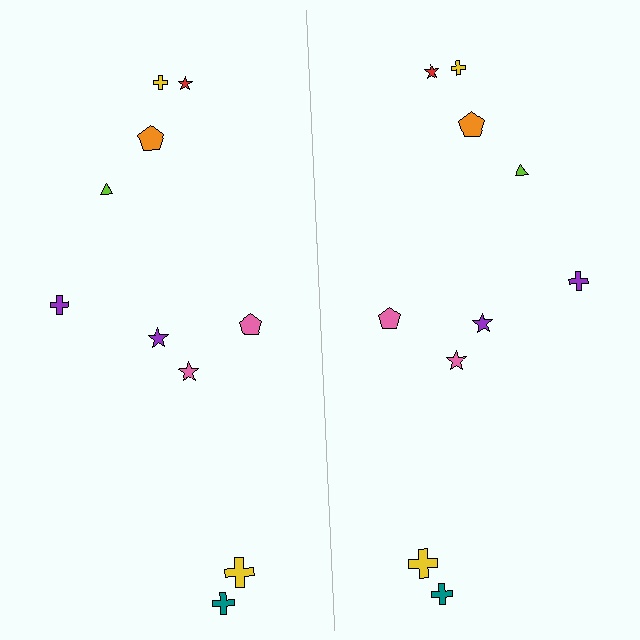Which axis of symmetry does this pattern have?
The pattern has a vertical axis of symmetry running through the center of the image.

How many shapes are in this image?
There are 20 shapes in this image.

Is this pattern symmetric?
Yes, this pattern has bilateral (reflection) symmetry.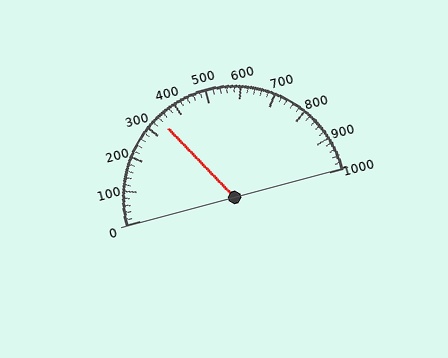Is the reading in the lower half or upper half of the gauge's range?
The reading is in the lower half of the range (0 to 1000).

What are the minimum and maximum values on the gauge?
The gauge ranges from 0 to 1000.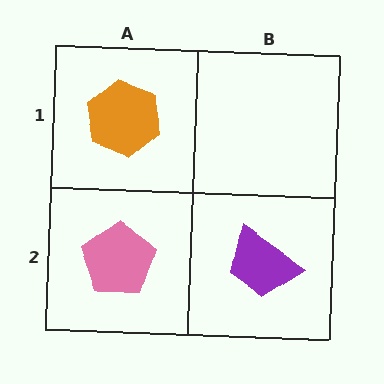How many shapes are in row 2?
2 shapes.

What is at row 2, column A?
A pink pentagon.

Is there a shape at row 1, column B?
No, that cell is empty.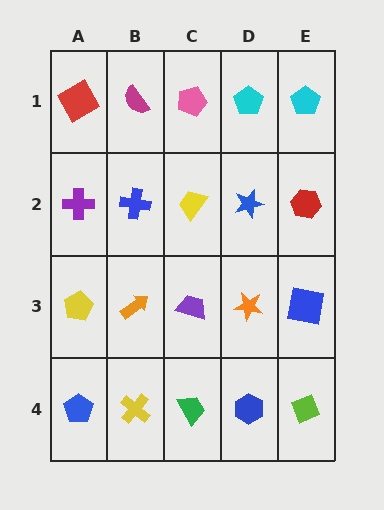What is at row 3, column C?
A purple trapezoid.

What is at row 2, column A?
A purple cross.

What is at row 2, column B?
A blue cross.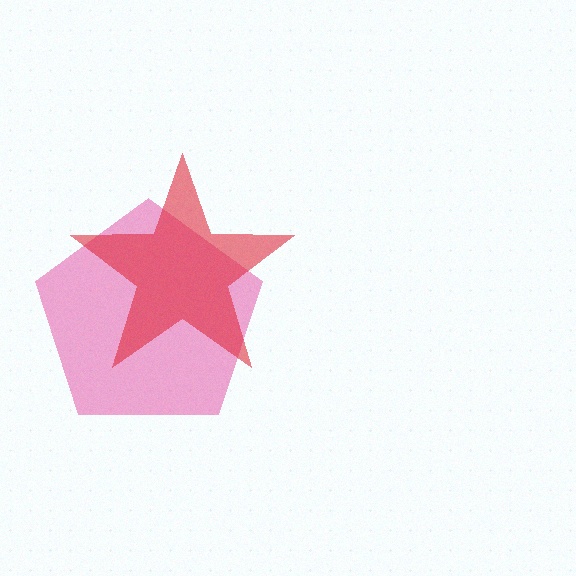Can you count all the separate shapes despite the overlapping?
Yes, there are 2 separate shapes.